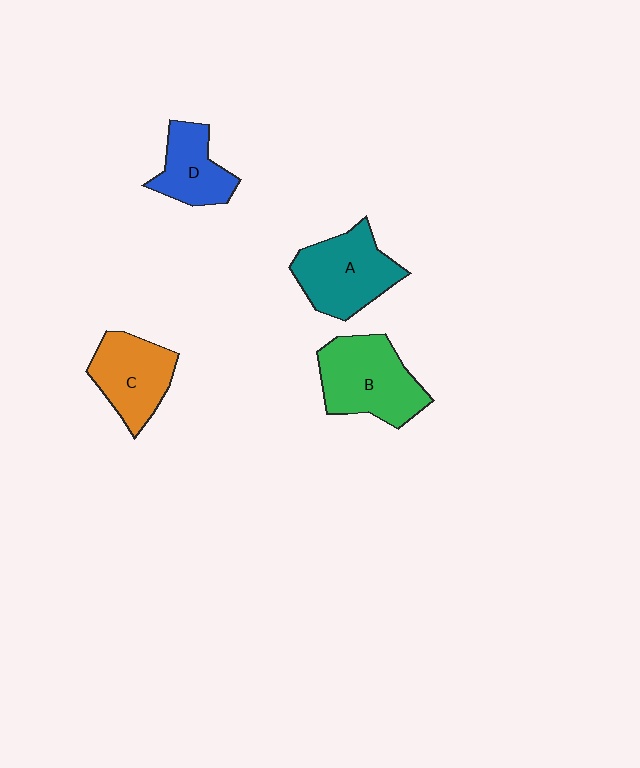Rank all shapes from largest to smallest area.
From largest to smallest: B (green), A (teal), C (orange), D (blue).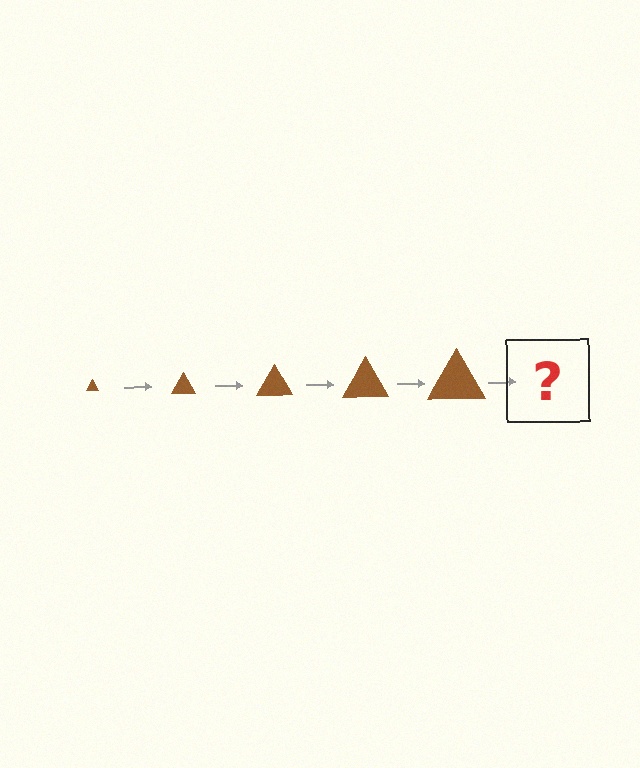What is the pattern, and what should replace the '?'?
The pattern is that the triangle gets progressively larger each step. The '?' should be a brown triangle, larger than the previous one.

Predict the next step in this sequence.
The next step is a brown triangle, larger than the previous one.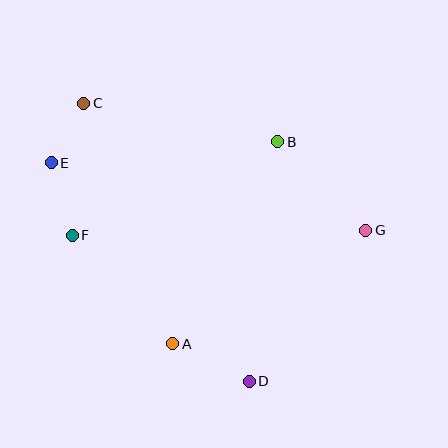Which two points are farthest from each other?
Points C and D are farthest from each other.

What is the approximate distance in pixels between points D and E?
The distance between D and E is approximately 295 pixels.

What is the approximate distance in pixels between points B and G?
The distance between B and G is approximately 125 pixels.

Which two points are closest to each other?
Points C and E are closest to each other.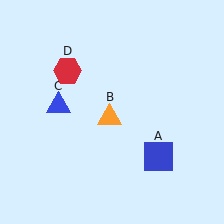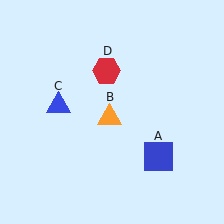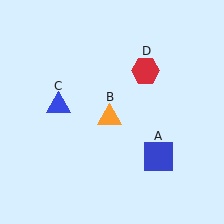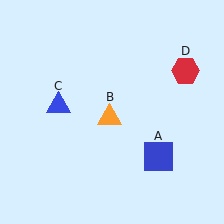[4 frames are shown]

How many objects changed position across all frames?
1 object changed position: red hexagon (object D).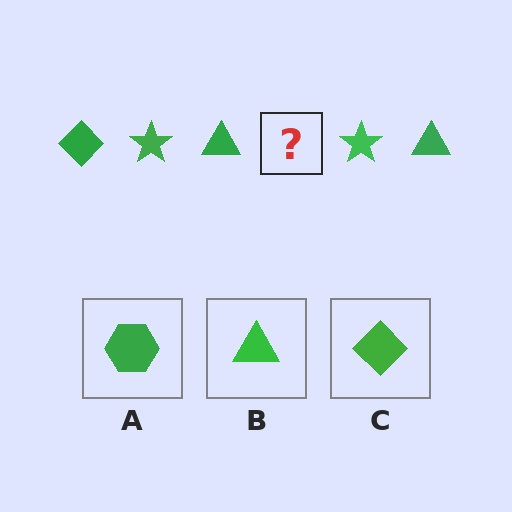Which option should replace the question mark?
Option C.